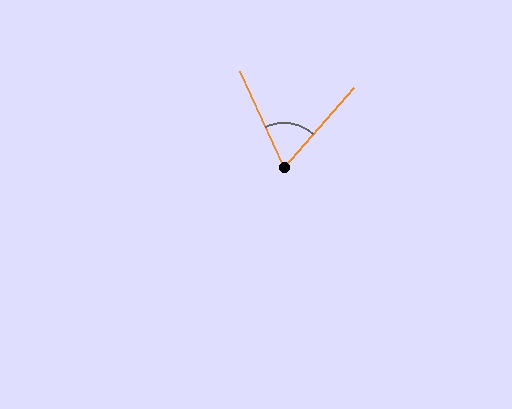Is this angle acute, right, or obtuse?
It is acute.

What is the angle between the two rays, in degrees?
Approximately 66 degrees.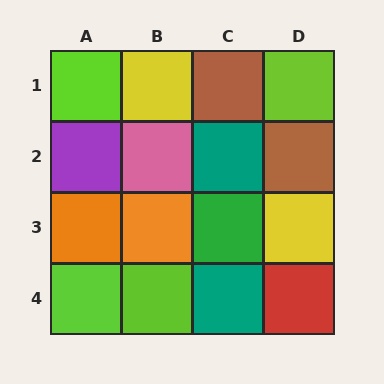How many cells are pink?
1 cell is pink.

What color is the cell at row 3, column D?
Yellow.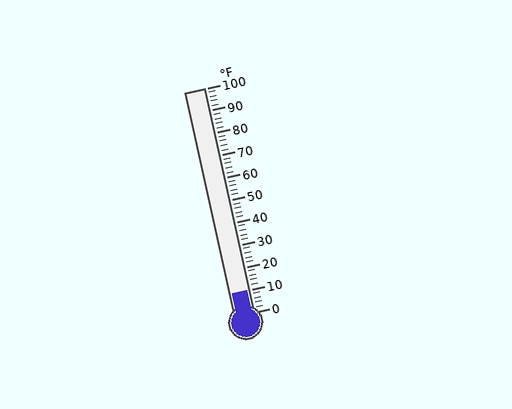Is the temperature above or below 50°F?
The temperature is below 50°F.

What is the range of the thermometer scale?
The thermometer scale ranges from 0°F to 100°F.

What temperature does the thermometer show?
The thermometer shows approximately 10°F.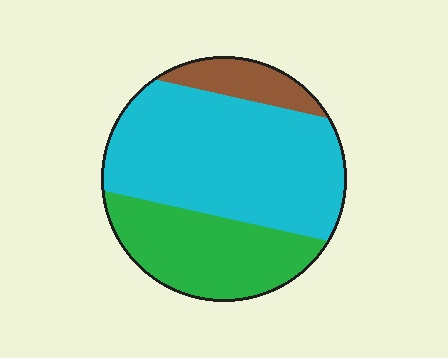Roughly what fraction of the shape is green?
Green covers roughly 30% of the shape.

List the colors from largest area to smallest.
From largest to smallest: cyan, green, brown.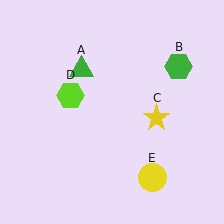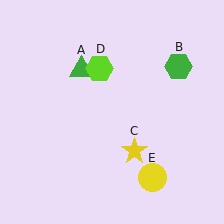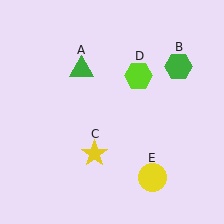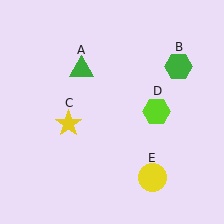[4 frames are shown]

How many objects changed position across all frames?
2 objects changed position: yellow star (object C), lime hexagon (object D).